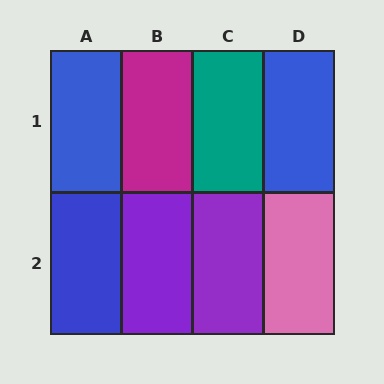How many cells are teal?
1 cell is teal.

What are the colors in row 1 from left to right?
Blue, magenta, teal, blue.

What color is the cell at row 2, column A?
Blue.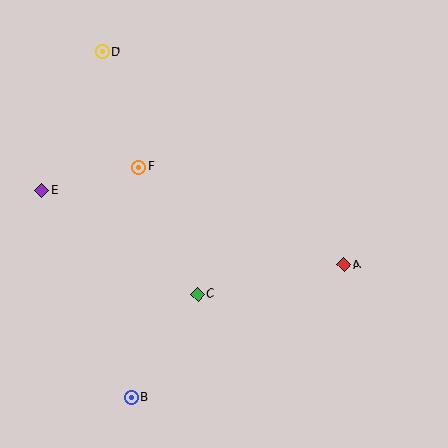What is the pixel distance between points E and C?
The distance between E and C is 188 pixels.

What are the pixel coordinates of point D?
Point D is at (102, 52).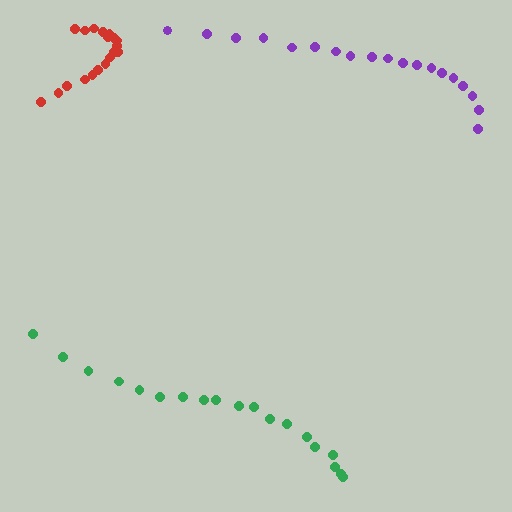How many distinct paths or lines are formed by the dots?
There are 3 distinct paths.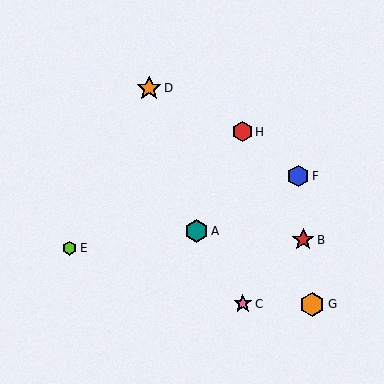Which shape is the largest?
The orange hexagon (labeled G) is the largest.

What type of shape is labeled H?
Shape H is a red hexagon.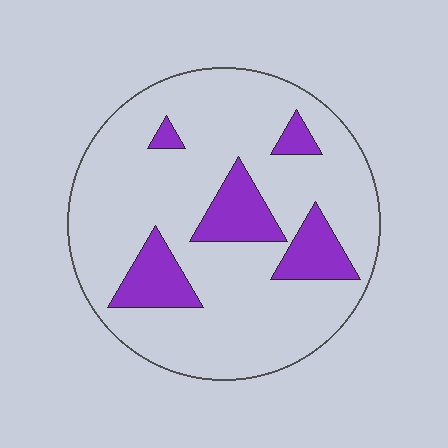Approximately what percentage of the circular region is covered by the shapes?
Approximately 20%.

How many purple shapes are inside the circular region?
5.